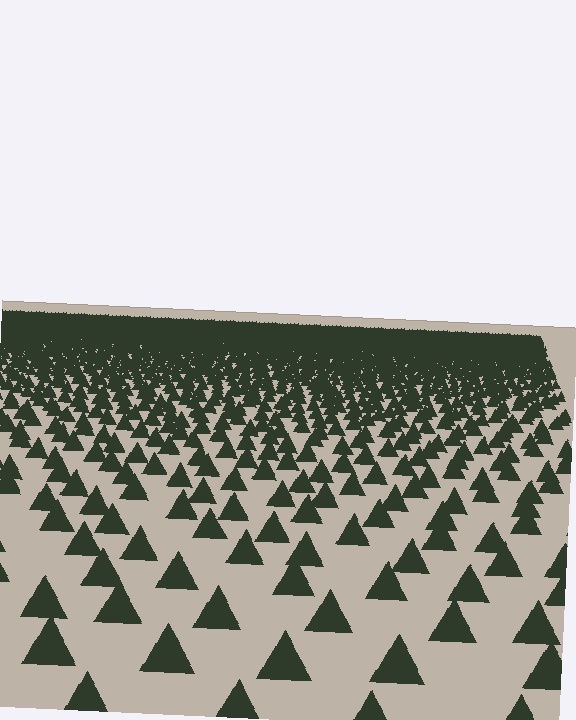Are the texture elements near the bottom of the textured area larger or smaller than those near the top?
Larger. Near the bottom, elements are closer to the viewer and appear at a bigger on-screen size.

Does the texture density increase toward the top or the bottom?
Density increases toward the top.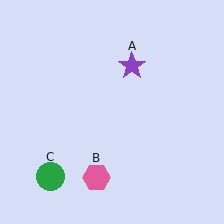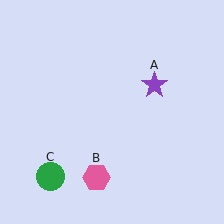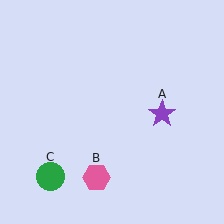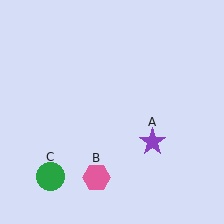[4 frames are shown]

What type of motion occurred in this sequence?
The purple star (object A) rotated clockwise around the center of the scene.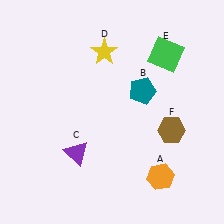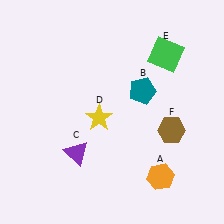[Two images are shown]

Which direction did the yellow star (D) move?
The yellow star (D) moved down.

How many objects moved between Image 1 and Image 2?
1 object moved between the two images.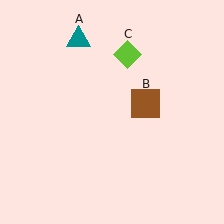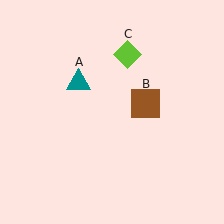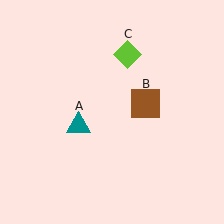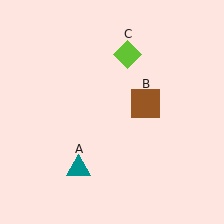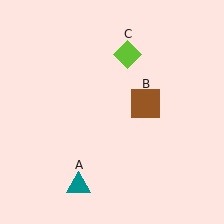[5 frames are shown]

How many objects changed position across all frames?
1 object changed position: teal triangle (object A).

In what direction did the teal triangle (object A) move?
The teal triangle (object A) moved down.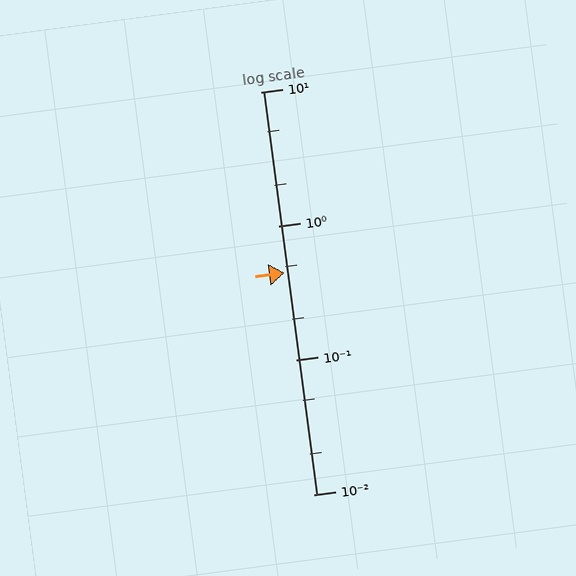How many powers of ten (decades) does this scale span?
The scale spans 3 decades, from 0.01 to 10.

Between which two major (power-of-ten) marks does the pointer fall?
The pointer is between 0.1 and 1.